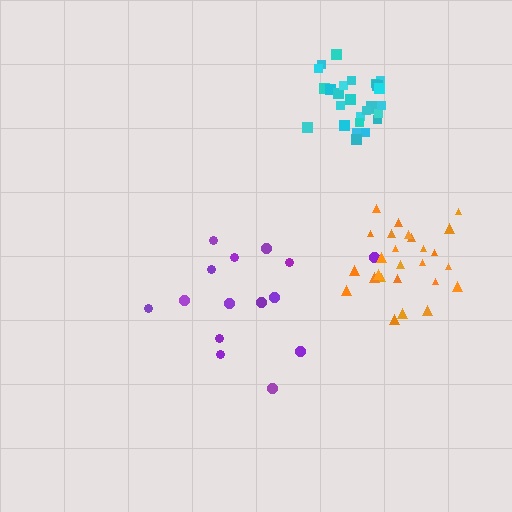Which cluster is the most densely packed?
Cyan.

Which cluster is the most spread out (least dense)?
Purple.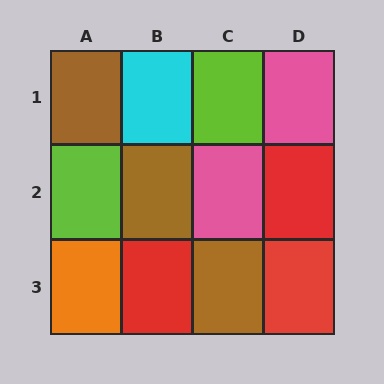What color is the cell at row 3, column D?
Red.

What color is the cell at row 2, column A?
Lime.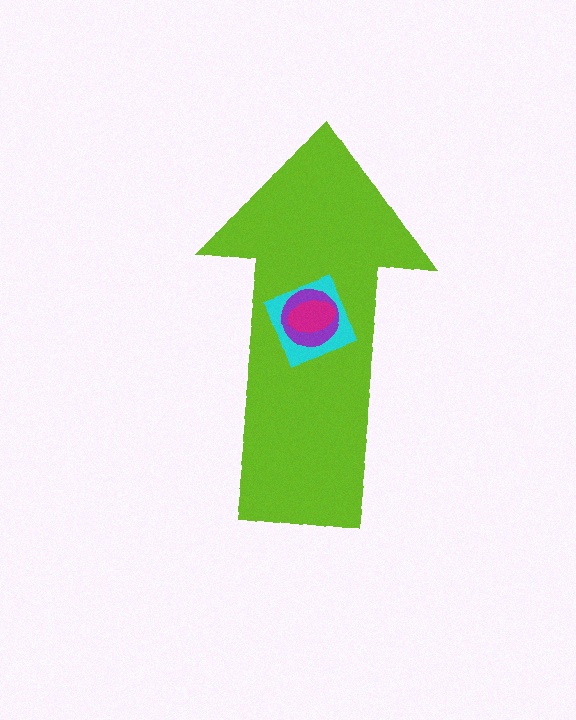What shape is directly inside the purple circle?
The magenta ellipse.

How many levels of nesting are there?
4.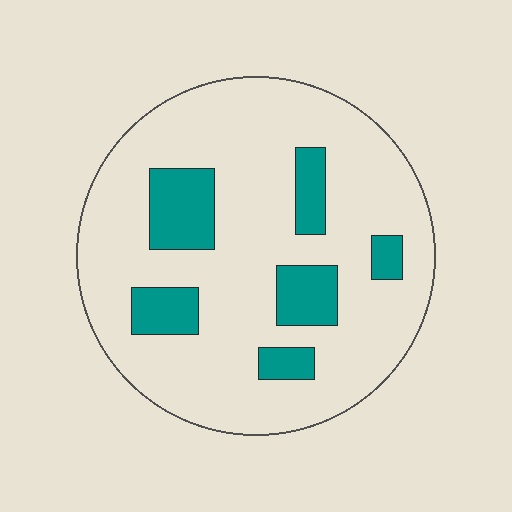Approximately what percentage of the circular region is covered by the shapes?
Approximately 20%.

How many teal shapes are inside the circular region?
6.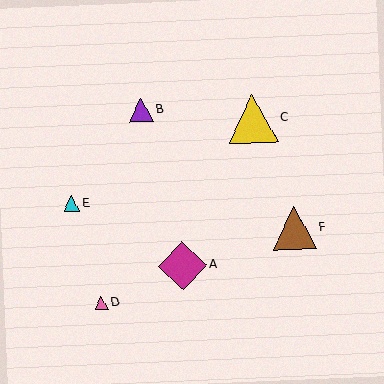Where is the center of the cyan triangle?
The center of the cyan triangle is at (71, 204).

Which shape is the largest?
The yellow triangle (labeled C) is the largest.